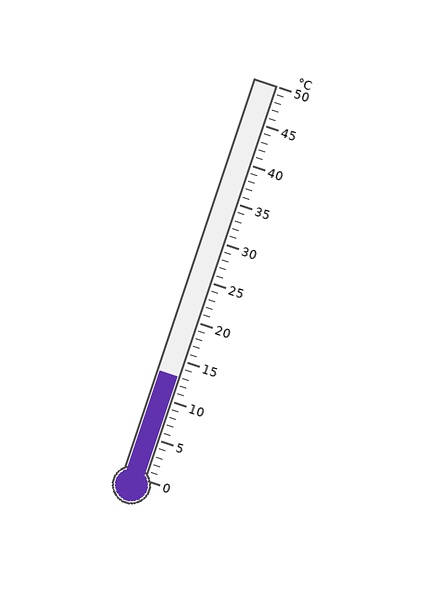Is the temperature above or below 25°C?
The temperature is below 25°C.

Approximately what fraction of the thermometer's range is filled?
The thermometer is filled to approximately 25% of its range.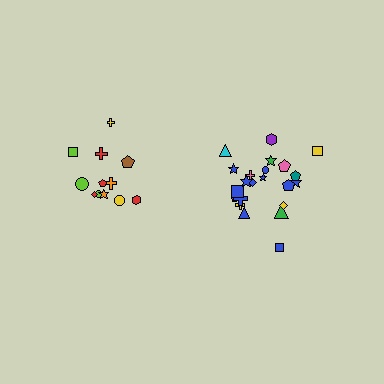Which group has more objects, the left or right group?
The right group.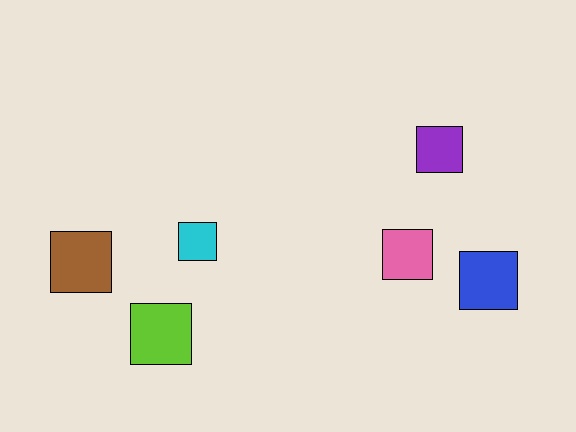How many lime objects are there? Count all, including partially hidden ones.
There is 1 lime object.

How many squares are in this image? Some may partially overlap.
There are 6 squares.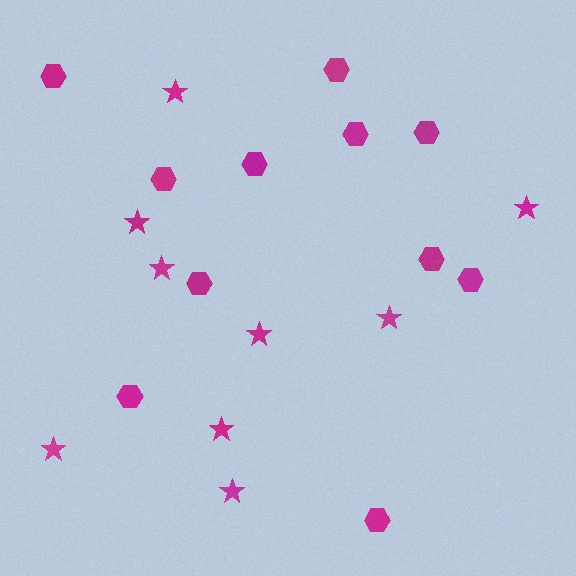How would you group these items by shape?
There are 2 groups: one group of stars (9) and one group of hexagons (11).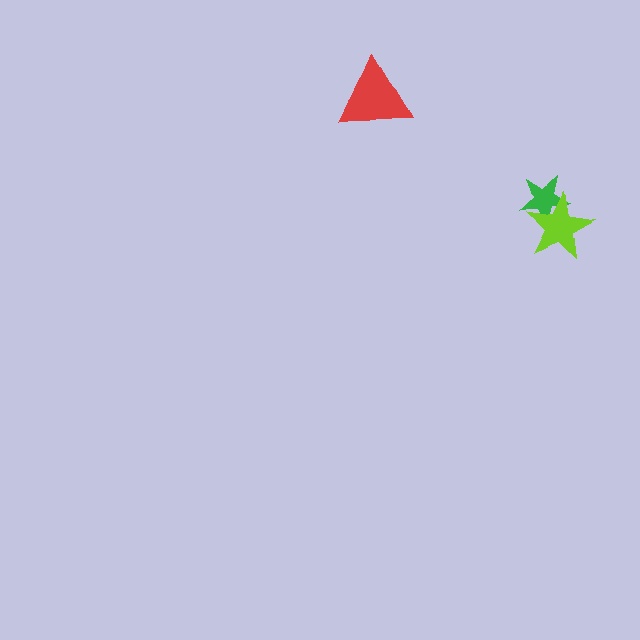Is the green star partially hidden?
Yes, it is partially covered by another shape.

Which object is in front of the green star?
The lime star is in front of the green star.